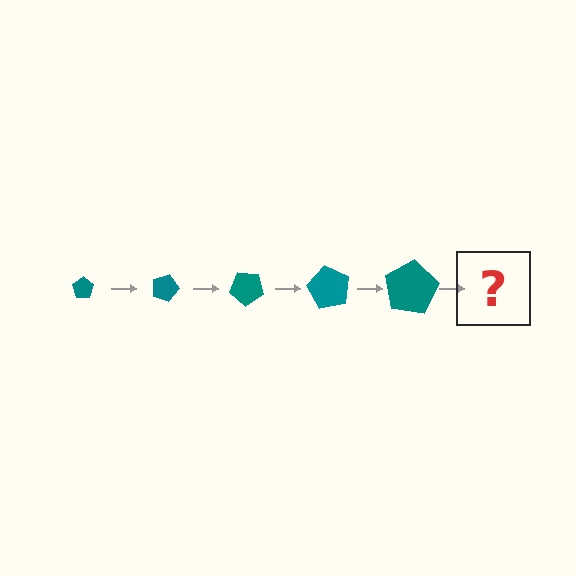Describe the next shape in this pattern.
It should be a pentagon, larger than the previous one and rotated 100 degrees from the start.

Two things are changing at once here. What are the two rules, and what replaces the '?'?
The two rules are that the pentagon grows larger each step and it rotates 20 degrees each step. The '?' should be a pentagon, larger than the previous one and rotated 100 degrees from the start.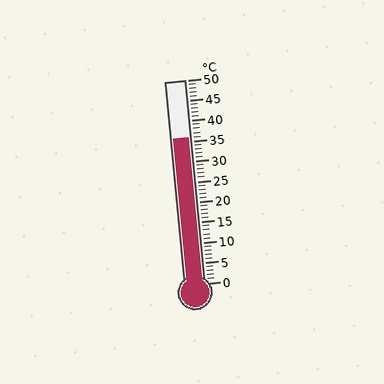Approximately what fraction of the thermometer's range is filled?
The thermometer is filled to approximately 70% of its range.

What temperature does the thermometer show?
The thermometer shows approximately 36°C.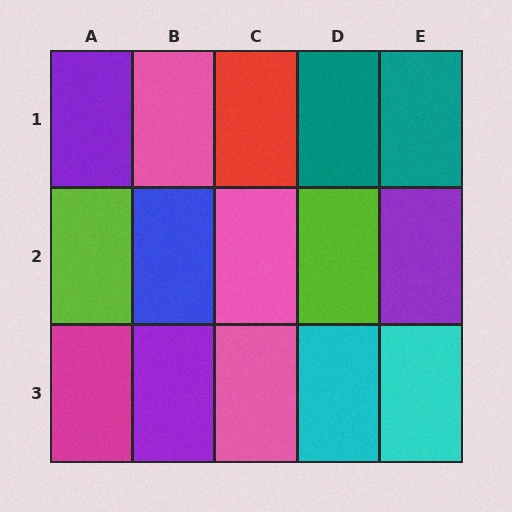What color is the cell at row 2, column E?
Purple.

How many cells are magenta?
1 cell is magenta.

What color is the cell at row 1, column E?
Teal.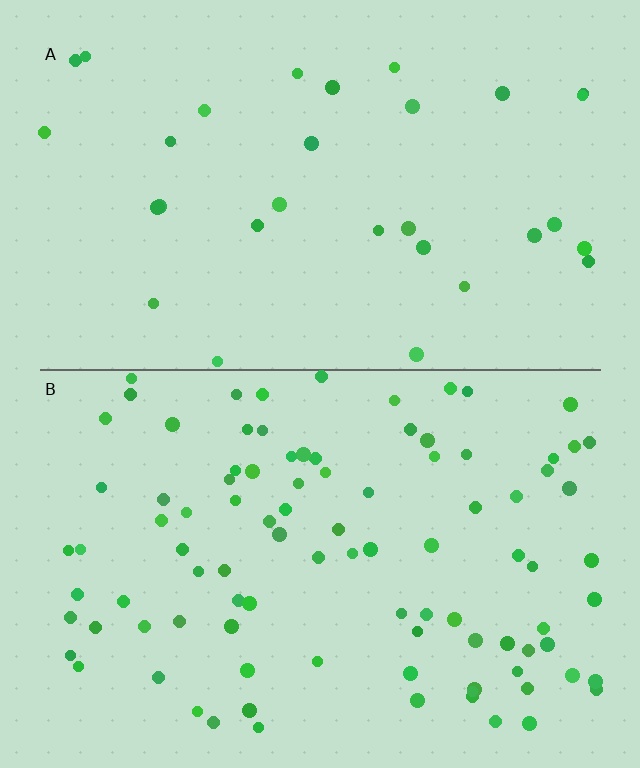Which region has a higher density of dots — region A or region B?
B (the bottom).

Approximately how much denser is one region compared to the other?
Approximately 3.1× — region B over region A.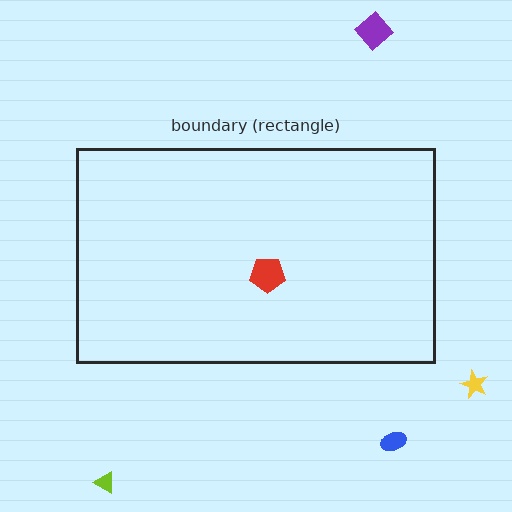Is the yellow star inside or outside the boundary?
Outside.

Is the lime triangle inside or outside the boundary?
Outside.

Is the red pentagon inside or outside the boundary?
Inside.